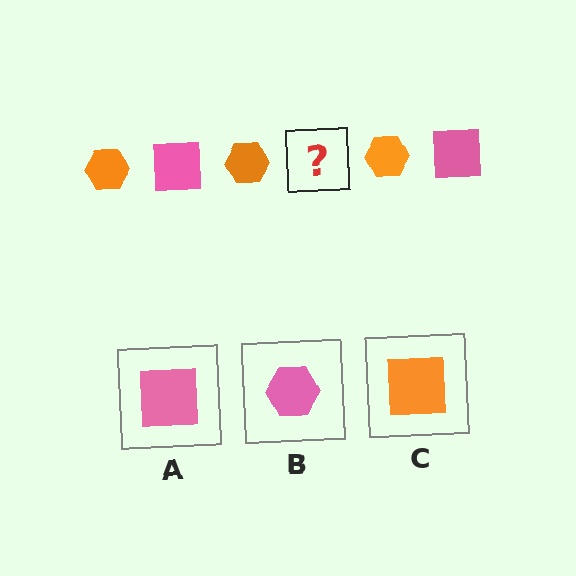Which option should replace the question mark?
Option A.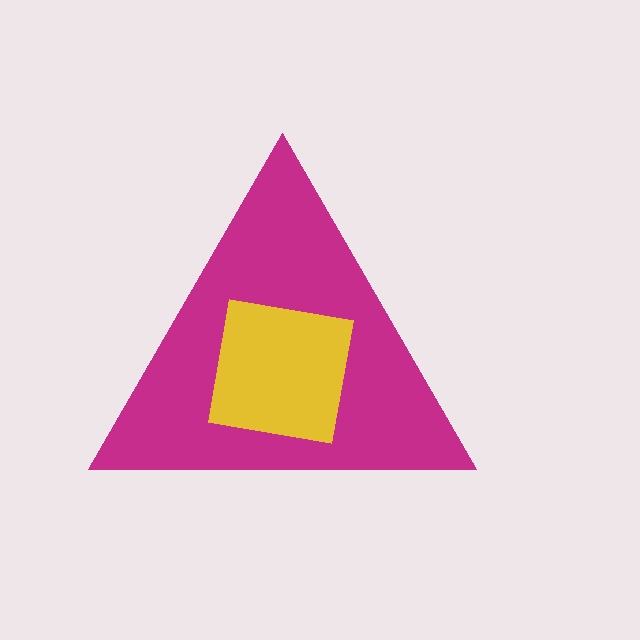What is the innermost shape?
The yellow square.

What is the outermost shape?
The magenta triangle.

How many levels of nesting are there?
2.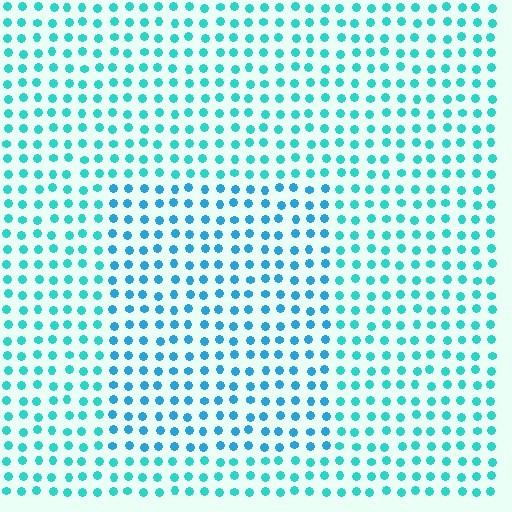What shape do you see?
I see a rectangle.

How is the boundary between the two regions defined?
The boundary is defined purely by a slight shift in hue (about 25 degrees). Spacing, size, and orientation are identical on both sides.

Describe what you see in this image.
The image is filled with small cyan elements in a uniform arrangement. A rectangle-shaped region is visible where the elements are tinted to a slightly different hue, forming a subtle color boundary.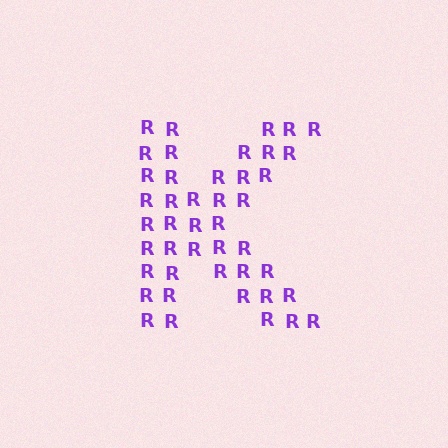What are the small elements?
The small elements are letter R's.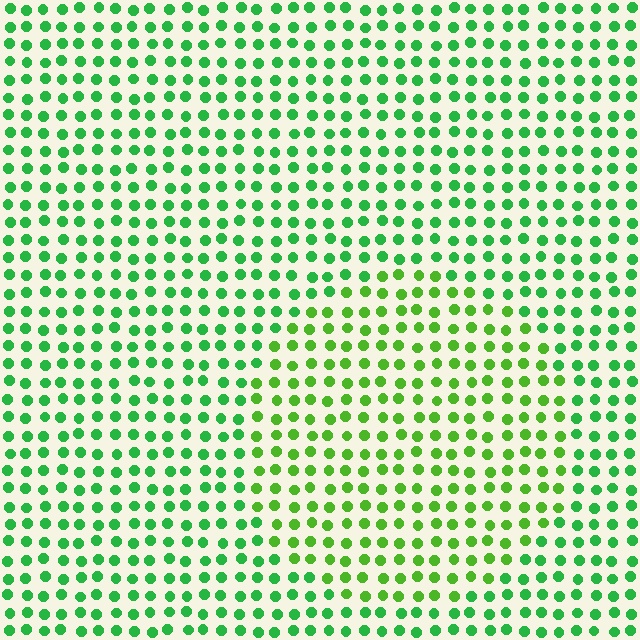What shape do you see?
I see a circle.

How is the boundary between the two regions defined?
The boundary is defined purely by a slight shift in hue (about 27 degrees). Spacing, size, and orientation are identical on both sides.